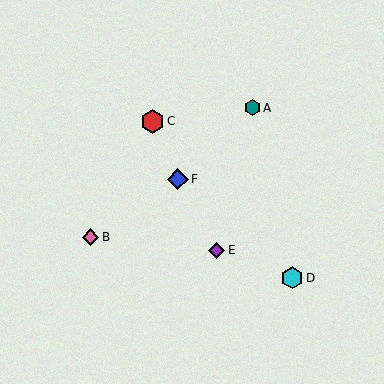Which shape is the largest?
The red hexagon (labeled C) is the largest.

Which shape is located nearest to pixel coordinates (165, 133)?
The red hexagon (labeled C) at (152, 121) is nearest to that location.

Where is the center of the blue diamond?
The center of the blue diamond is at (178, 179).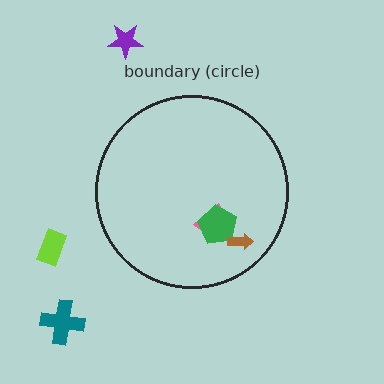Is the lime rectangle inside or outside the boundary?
Outside.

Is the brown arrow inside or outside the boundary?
Inside.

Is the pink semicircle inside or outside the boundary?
Inside.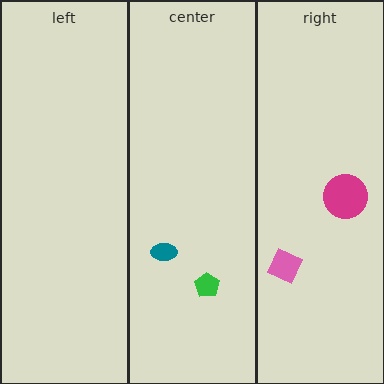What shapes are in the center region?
The teal ellipse, the green pentagon.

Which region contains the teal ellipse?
The center region.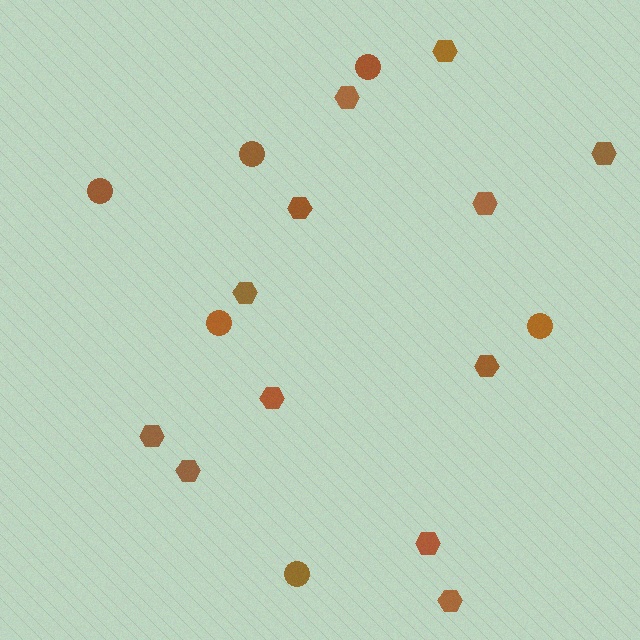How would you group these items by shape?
There are 2 groups: one group of circles (6) and one group of hexagons (12).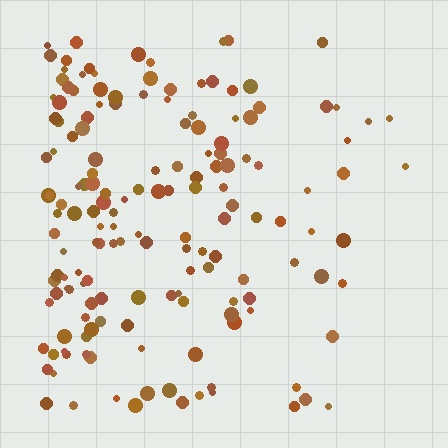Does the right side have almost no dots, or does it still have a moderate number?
Still a moderate number, just noticeably fewer than the left.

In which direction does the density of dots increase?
From right to left, with the left side densest.